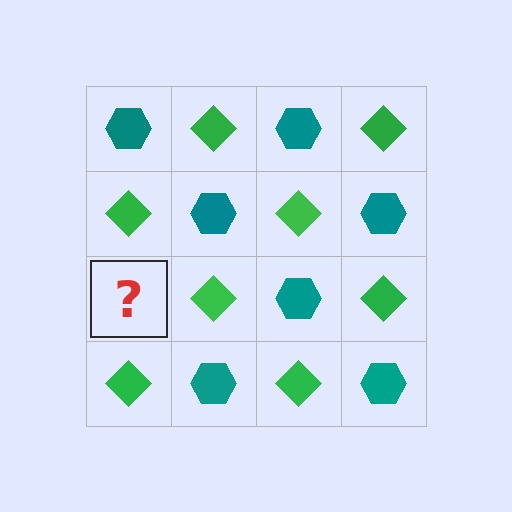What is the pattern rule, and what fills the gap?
The rule is that it alternates teal hexagon and green diamond in a checkerboard pattern. The gap should be filled with a teal hexagon.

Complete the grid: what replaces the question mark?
The question mark should be replaced with a teal hexagon.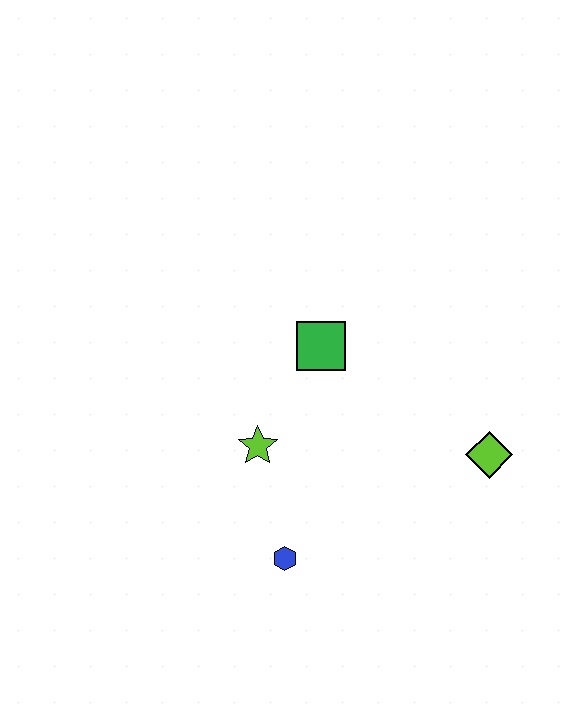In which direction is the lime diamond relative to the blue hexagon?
The lime diamond is to the right of the blue hexagon.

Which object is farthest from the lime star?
The lime diamond is farthest from the lime star.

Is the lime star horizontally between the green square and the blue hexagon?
No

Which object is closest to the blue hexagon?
The lime star is closest to the blue hexagon.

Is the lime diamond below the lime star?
Yes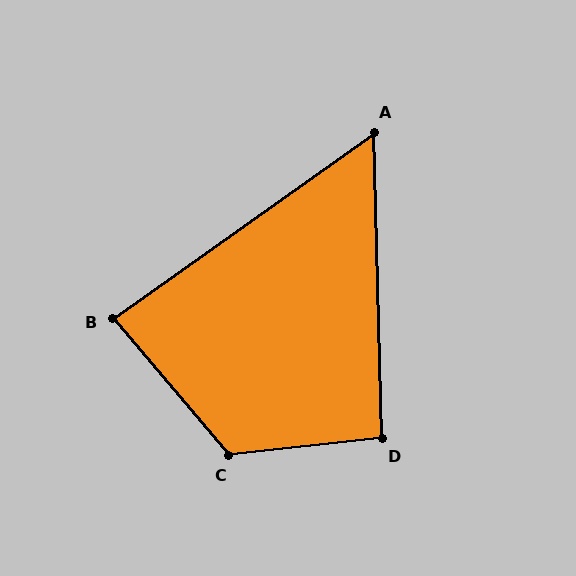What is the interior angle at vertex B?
Approximately 85 degrees (approximately right).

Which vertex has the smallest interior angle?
A, at approximately 56 degrees.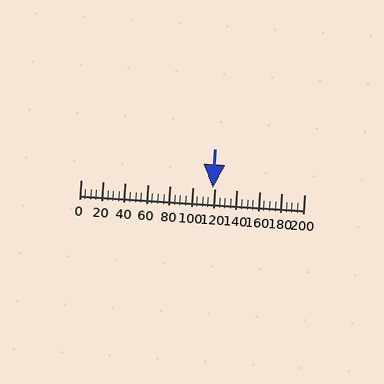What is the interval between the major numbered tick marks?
The major tick marks are spaced 20 units apart.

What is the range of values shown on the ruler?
The ruler shows values from 0 to 200.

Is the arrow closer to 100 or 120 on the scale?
The arrow is closer to 120.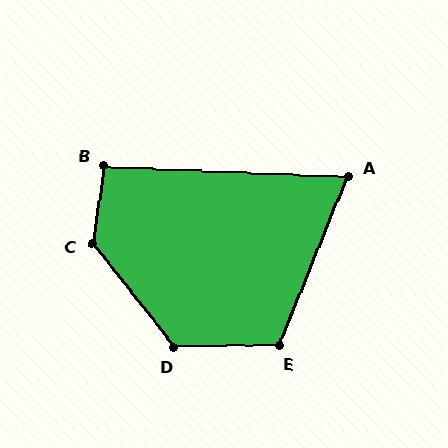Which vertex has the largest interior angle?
C, at approximately 133 degrees.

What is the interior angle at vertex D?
Approximately 127 degrees (obtuse).